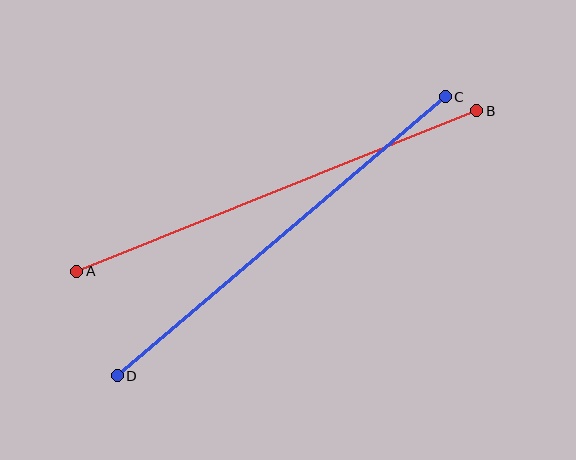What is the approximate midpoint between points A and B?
The midpoint is at approximately (277, 191) pixels.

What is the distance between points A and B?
The distance is approximately 431 pixels.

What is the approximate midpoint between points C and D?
The midpoint is at approximately (281, 236) pixels.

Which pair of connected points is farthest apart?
Points A and B are farthest apart.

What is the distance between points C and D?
The distance is approximately 430 pixels.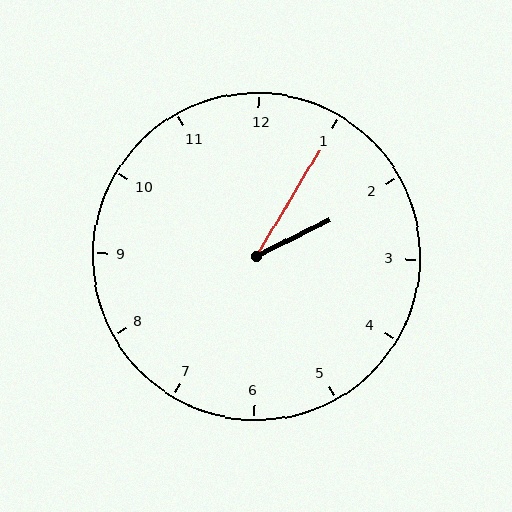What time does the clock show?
2:05.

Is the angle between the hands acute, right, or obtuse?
It is acute.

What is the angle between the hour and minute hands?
Approximately 32 degrees.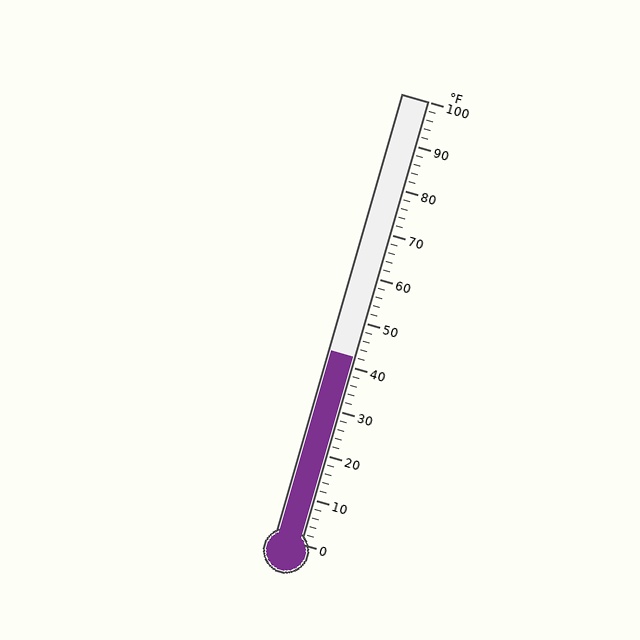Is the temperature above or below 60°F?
The temperature is below 60°F.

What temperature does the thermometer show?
The thermometer shows approximately 42°F.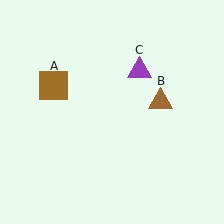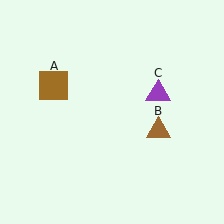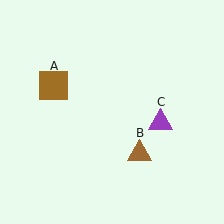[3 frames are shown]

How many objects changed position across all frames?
2 objects changed position: brown triangle (object B), purple triangle (object C).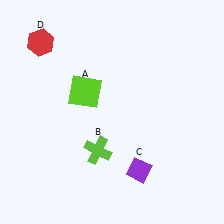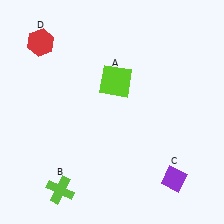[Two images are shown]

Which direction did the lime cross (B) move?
The lime cross (B) moved down.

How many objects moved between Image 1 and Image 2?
3 objects moved between the two images.